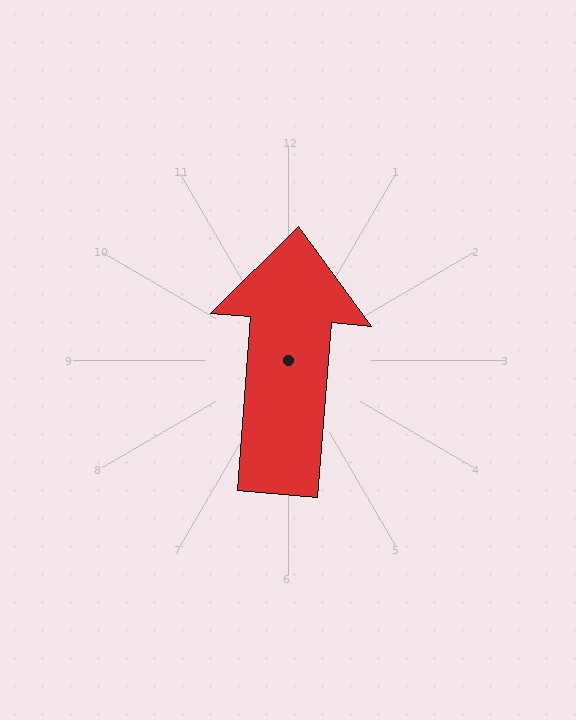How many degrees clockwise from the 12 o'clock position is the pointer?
Approximately 4 degrees.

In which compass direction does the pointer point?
North.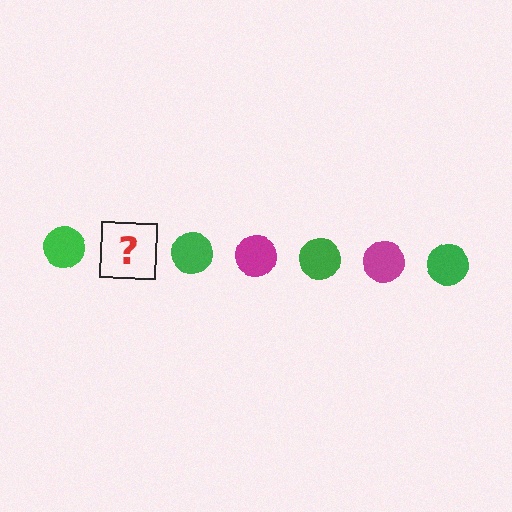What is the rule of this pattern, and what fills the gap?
The rule is that the pattern cycles through green, magenta circles. The gap should be filled with a magenta circle.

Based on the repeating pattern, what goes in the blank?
The blank should be a magenta circle.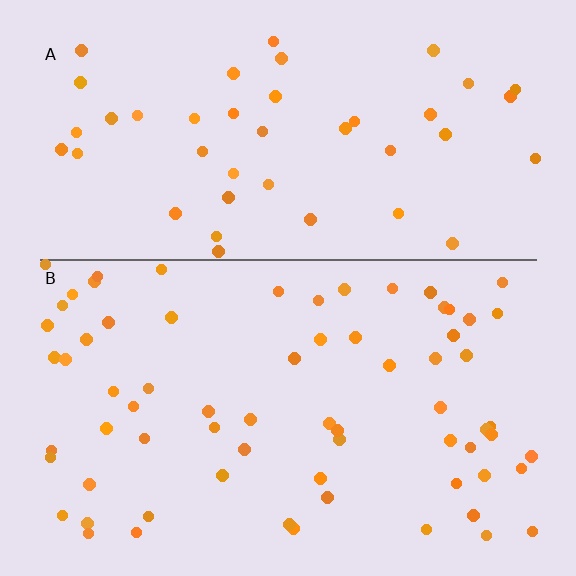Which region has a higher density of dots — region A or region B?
B (the bottom).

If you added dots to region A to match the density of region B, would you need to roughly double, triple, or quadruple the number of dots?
Approximately double.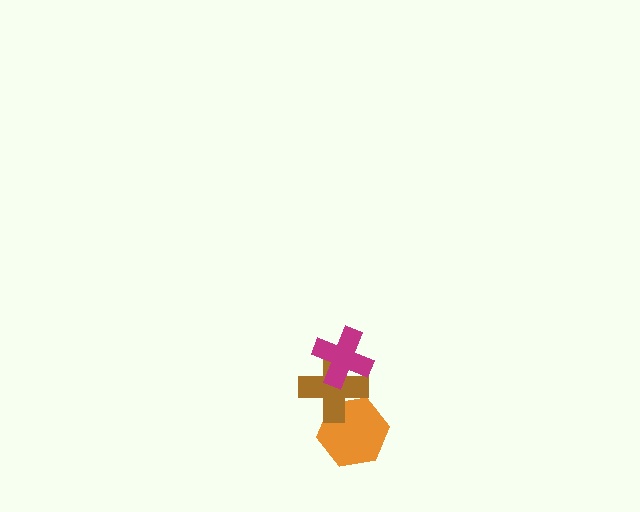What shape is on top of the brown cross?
The magenta cross is on top of the brown cross.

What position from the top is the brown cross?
The brown cross is 2nd from the top.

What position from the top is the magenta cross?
The magenta cross is 1st from the top.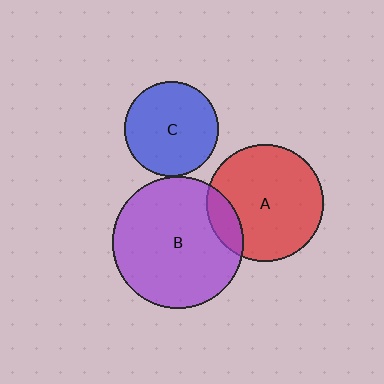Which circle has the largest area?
Circle B (purple).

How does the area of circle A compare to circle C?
Approximately 1.5 times.